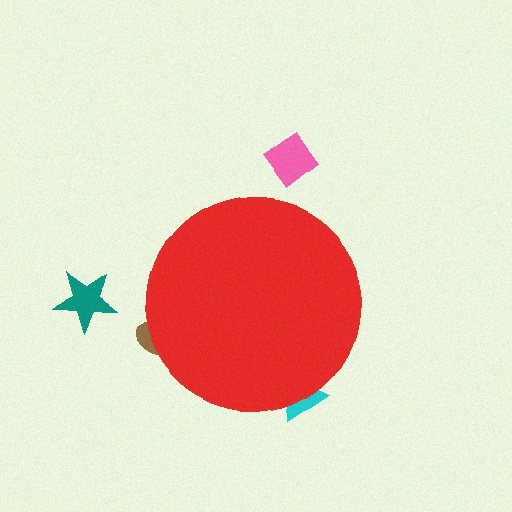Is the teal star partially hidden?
No, the teal star is fully visible.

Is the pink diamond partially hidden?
No, the pink diamond is fully visible.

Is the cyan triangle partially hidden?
Yes, the cyan triangle is partially hidden behind the red circle.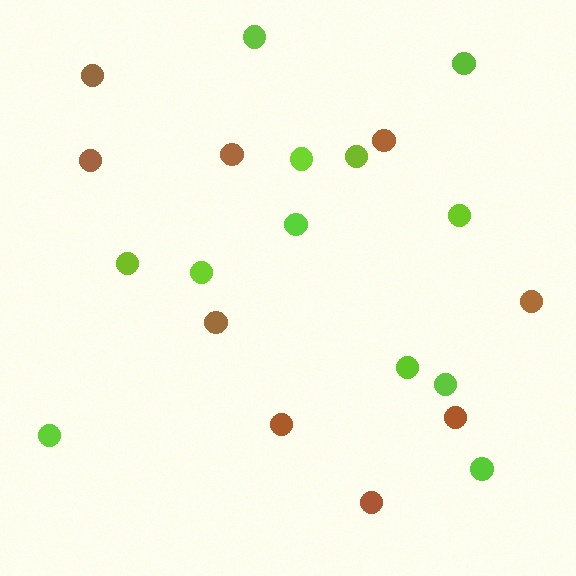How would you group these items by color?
There are 2 groups: one group of brown circles (9) and one group of lime circles (12).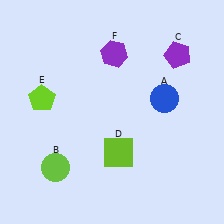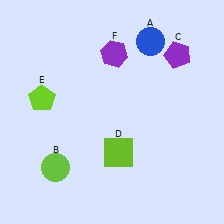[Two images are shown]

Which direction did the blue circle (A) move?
The blue circle (A) moved up.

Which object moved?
The blue circle (A) moved up.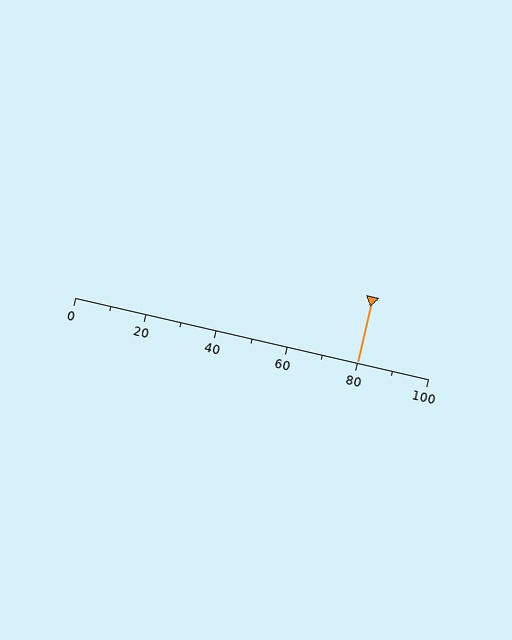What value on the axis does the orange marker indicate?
The marker indicates approximately 80.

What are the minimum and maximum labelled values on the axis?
The axis runs from 0 to 100.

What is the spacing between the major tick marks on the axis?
The major ticks are spaced 20 apart.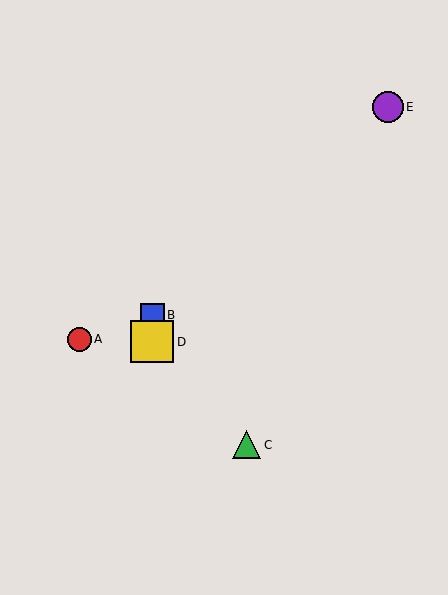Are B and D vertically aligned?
Yes, both are at x≈152.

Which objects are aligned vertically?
Objects B, D are aligned vertically.